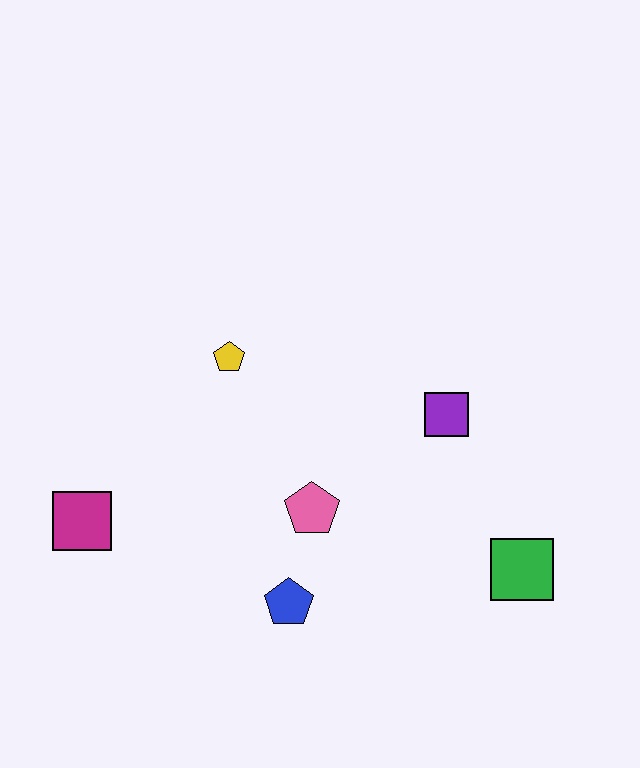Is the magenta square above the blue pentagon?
Yes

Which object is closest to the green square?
The purple square is closest to the green square.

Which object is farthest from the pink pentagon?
The magenta square is farthest from the pink pentagon.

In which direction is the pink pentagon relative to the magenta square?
The pink pentagon is to the right of the magenta square.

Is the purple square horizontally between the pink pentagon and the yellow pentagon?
No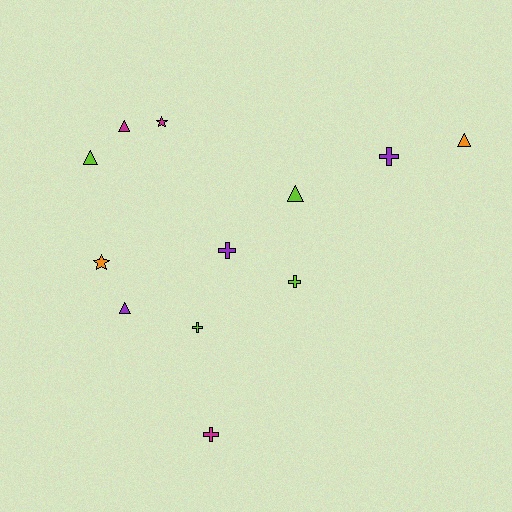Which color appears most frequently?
Lime, with 4 objects.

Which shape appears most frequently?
Cross, with 5 objects.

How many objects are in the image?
There are 12 objects.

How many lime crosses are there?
There are 2 lime crosses.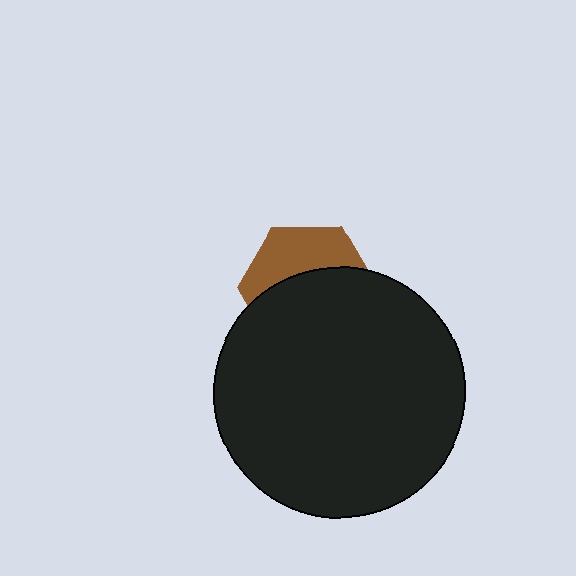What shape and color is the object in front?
The object in front is a black circle.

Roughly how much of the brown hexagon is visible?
A small part of it is visible (roughly 39%).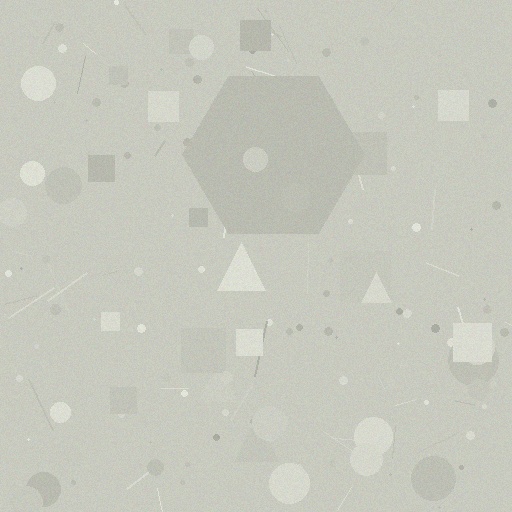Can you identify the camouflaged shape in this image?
The camouflaged shape is a hexagon.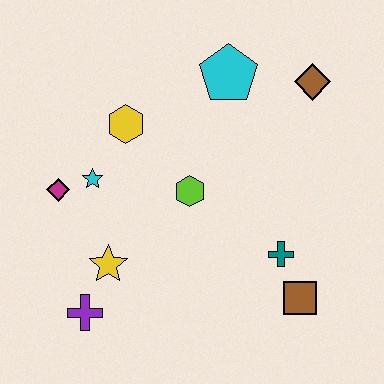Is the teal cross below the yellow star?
No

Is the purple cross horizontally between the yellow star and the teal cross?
No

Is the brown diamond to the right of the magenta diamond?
Yes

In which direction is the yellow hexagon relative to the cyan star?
The yellow hexagon is above the cyan star.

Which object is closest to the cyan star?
The magenta diamond is closest to the cyan star.